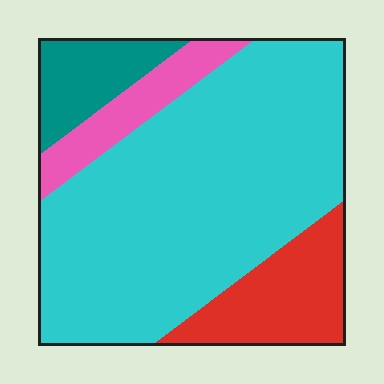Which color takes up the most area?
Cyan, at roughly 65%.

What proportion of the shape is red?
Red takes up about one sixth (1/6) of the shape.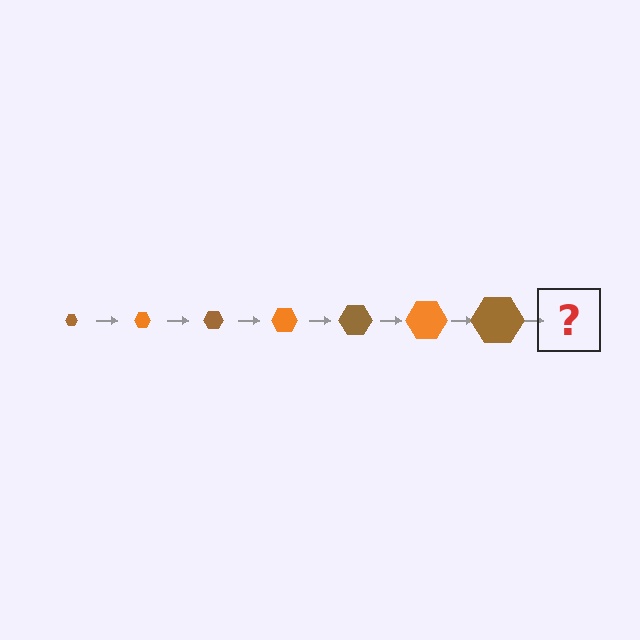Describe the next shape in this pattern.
It should be an orange hexagon, larger than the previous one.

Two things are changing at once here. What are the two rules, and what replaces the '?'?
The two rules are that the hexagon grows larger each step and the color cycles through brown and orange. The '?' should be an orange hexagon, larger than the previous one.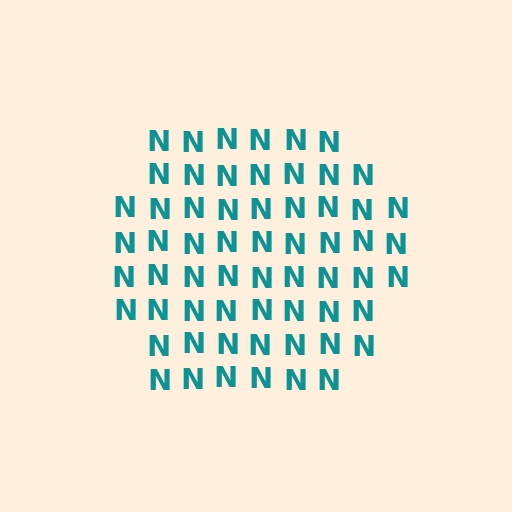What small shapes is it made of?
It is made of small letter N's.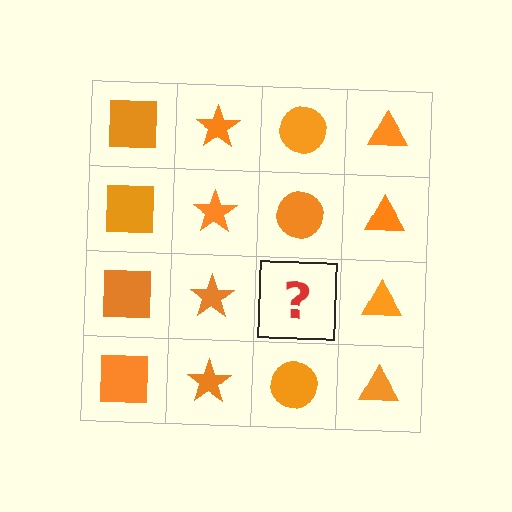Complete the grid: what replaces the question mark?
The question mark should be replaced with an orange circle.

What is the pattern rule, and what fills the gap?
The rule is that each column has a consistent shape. The gap should be filled with an orange circle.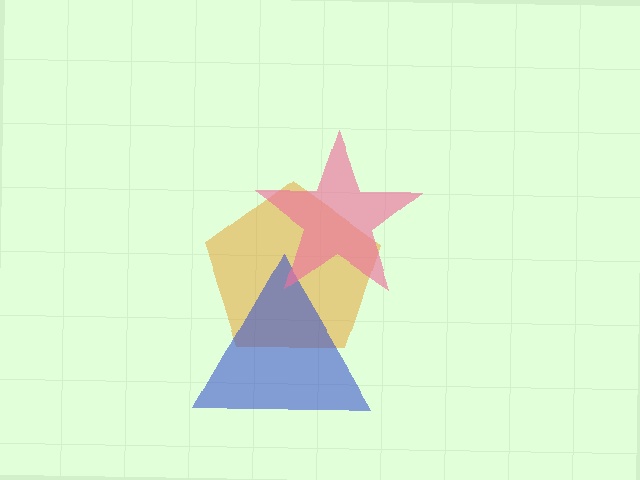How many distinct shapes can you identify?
There are 3 distinct shapes: an orange pentagon, a blue triangle, a pink star.